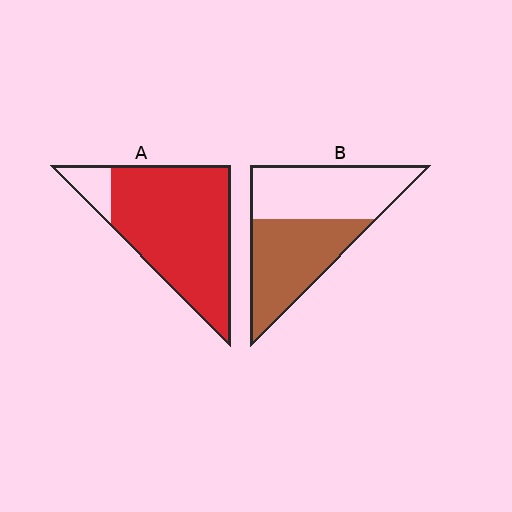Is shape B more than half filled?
Roughly half.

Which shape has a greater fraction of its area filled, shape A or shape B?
Shape A.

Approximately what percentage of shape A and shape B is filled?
A is approximately 90% and B is approximately 50%.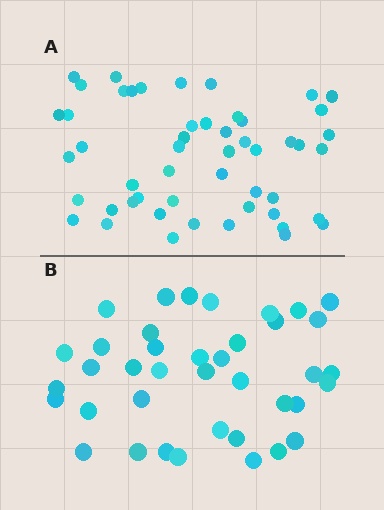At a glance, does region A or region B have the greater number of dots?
Region A (the top region) has more dots.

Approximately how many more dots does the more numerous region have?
Region A has roughly 12 or so more dots than region B.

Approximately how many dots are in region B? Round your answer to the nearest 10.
About 40 dots. (The exact count is 39, which rounds to 40.)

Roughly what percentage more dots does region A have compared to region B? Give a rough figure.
About 30% more.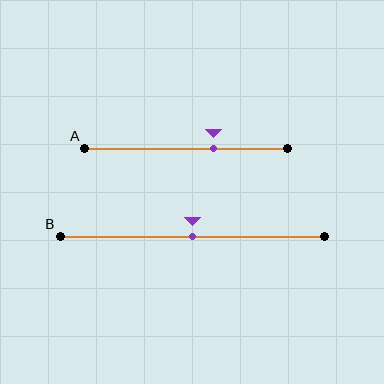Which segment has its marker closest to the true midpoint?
Segment B has its marker closest to the true midpoint.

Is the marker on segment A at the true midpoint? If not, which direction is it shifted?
No, the marker on segment A is shifted to the right by about 14% of the segment length.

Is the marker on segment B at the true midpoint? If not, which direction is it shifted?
Yes, the marker on segment B is at the true midpoint.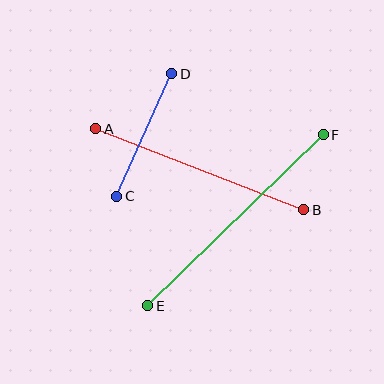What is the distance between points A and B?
The distance is approximately 223 pixels.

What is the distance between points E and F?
The distance is approximately 245 pixels.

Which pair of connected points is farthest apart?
Points E and F are farthest apart.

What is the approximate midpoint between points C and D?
The midpoint is at approximately (144, 135) pixels.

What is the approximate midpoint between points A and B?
The midpoint is at approximately (200, 169) pixels.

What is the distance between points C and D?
The distance is approximately 134 pixels.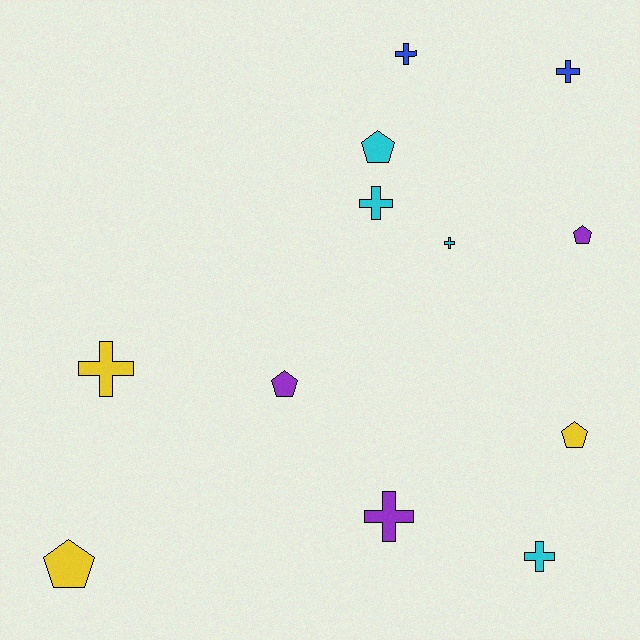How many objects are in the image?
There are 12 objects.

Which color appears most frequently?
Cyan, with 4 objects.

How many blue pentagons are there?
There are no blue pentagons.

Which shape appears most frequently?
Cross, with 7 objects.